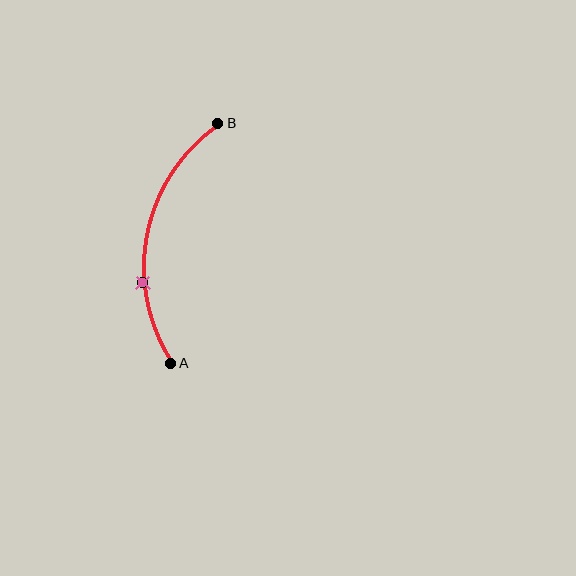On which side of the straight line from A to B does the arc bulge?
The arc bulges to the left of the straight line connecting A and B.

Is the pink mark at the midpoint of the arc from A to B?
No. The pink mark lies on the arc but is closer to endpoint A. The arc midpoint would be at the point on the curve equidistant along the arc from both A and B.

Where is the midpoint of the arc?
The arc midpoint is the point on the curve farthest from the straight line joining A and B. It sits to the left of that line.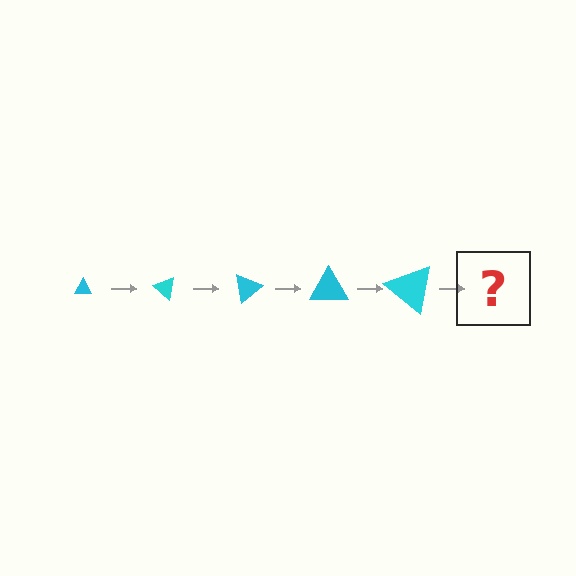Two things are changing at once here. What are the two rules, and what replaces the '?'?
The two rules are that the triangle grows larger each step and it rotates 40 degrees each step. The '?' should be a triangle, larger than the previous one and rotated 200 degrees from the start.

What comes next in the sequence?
The next element should be a triangle, larger than the previous one and rotated 200 degrees from the start.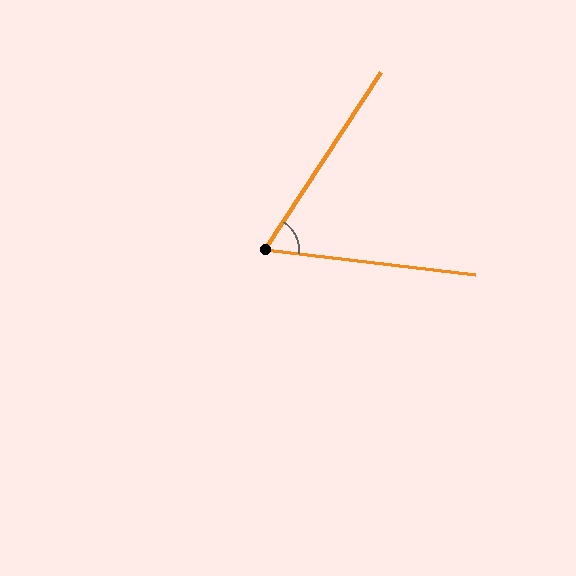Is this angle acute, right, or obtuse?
It is acute.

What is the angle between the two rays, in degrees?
Approximately 64 degrees.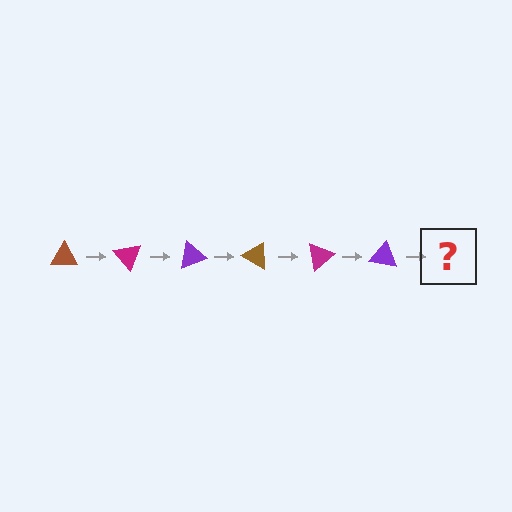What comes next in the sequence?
The next element should be a brown triangle, rotated 300 degrees from the start.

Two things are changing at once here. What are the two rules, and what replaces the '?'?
The two rules are that it rotates 50 degrees each step and the color cycles through brown, magenta, and purple. The '?' should be a brown triangle, rotated 300 degrees from the start.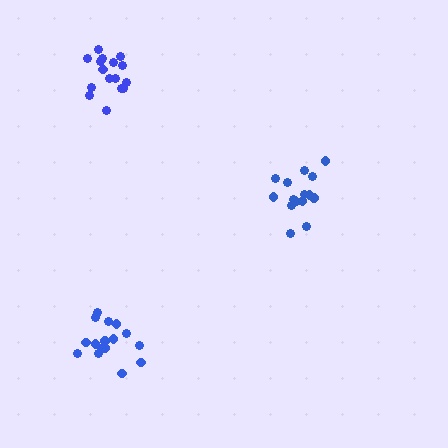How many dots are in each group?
Group 1: 15 dots, Group 2: 16 dots, Group 3: 16 dots (47 total).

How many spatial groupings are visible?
There are 3 spatial groupings.